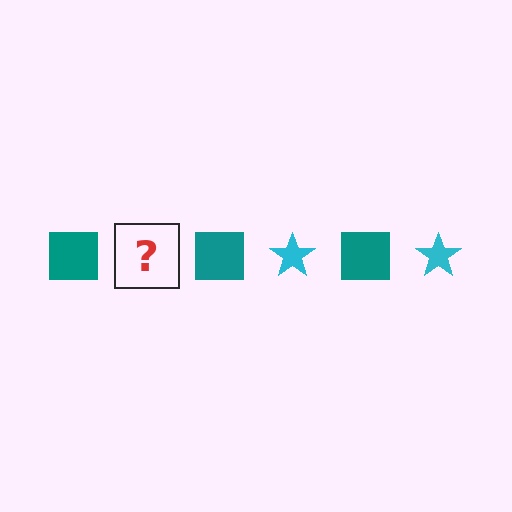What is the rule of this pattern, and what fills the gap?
The rule is that the pattern alternates between teal square and cyan star. The gap should be filled with a cyan star.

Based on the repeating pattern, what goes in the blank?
The blank should be a cyan star.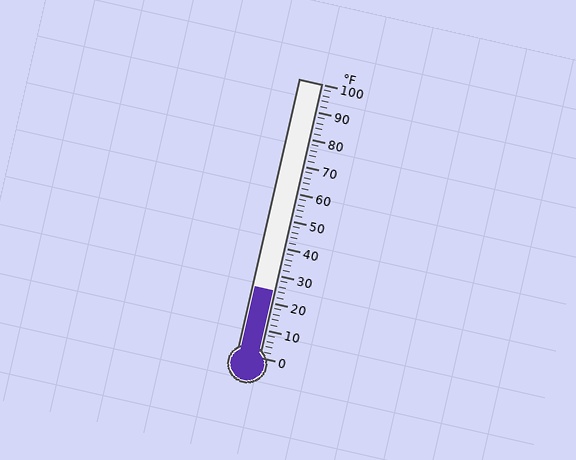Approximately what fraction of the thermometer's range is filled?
The thermometer is filled to approximately 25% of its range.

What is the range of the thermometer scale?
The thermometer scale ranges from 0°F to 100°F.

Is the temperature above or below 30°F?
The temperature is below 30°F.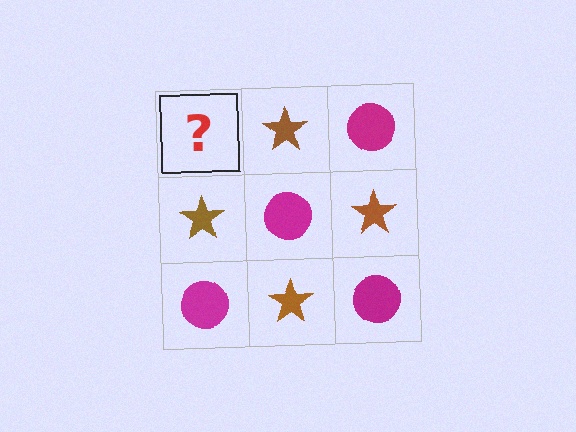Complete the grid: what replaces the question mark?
The question mark should be replaced with a magenta circle.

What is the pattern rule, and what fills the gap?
The rule is that it alternates magenta circle and brown star in a checkerboard pattern. The gap should be filled with a magenta circle.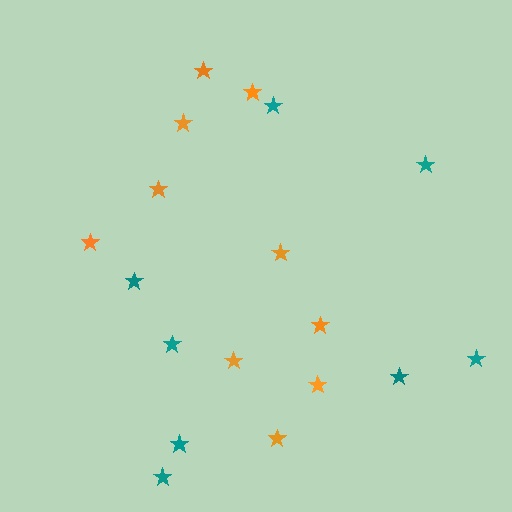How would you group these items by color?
There are 2 groups: one group of teal stars (8) and one group of orange stars (10).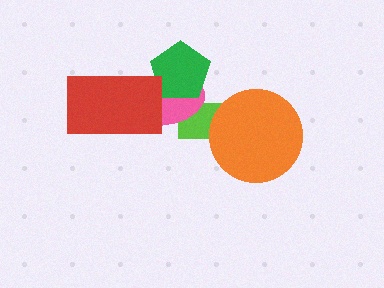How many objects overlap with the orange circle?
1 object overlaps with the orange circle.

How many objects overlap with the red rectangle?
1 object overlaps with the red rectangle.